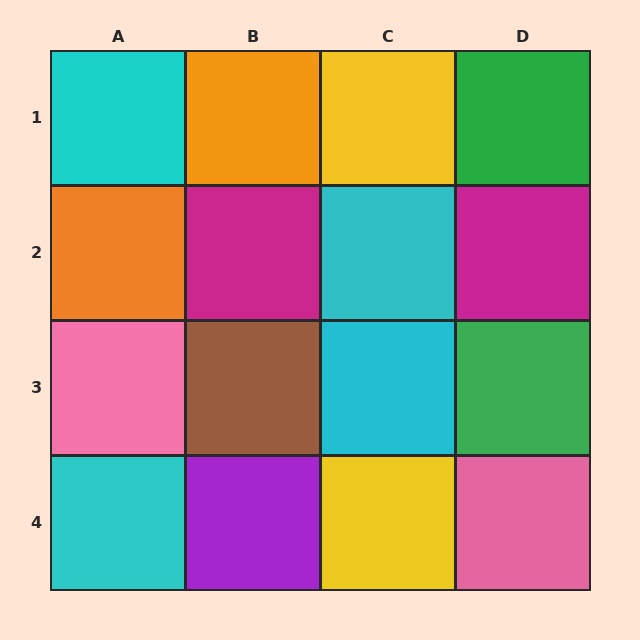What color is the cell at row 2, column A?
Orange.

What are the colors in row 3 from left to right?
Pink, brown, cyan, green.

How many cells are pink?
2 cells are pink.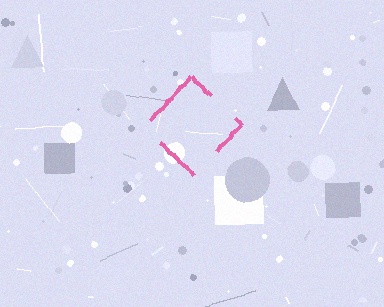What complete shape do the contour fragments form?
The contour fragments form a diamond.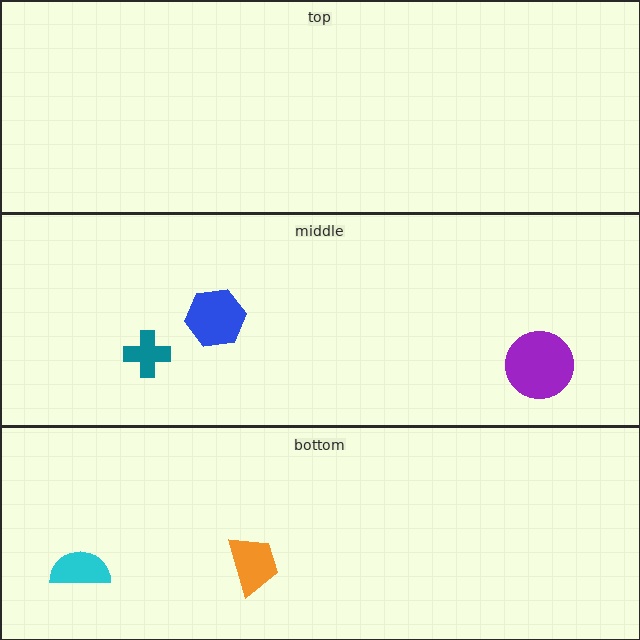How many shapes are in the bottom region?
2.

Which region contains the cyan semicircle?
The bottom region.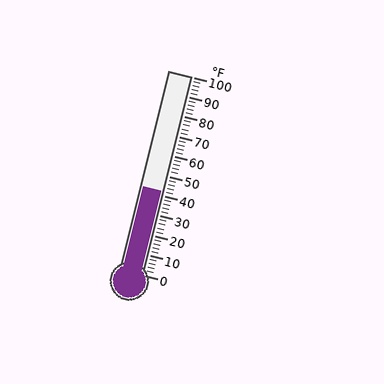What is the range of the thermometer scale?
The thermometer scale ranges from 0°F to 100°F.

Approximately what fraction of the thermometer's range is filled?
The thermometer is filled to approximately 40% of its range.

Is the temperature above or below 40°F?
The temperature is above 40°F.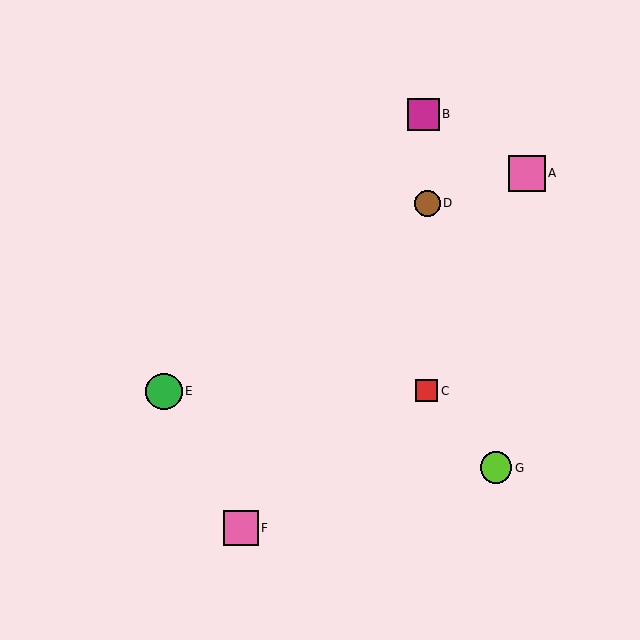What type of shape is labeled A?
Shape A is a pink square.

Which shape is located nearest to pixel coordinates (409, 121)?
The magenta square (labeled B) at (423, 114) is nearest to that location.